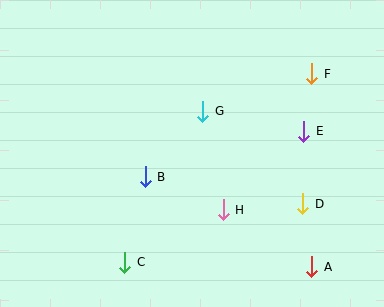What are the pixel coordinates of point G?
Point G is at (203, 111).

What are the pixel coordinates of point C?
Point C is at (125, 262).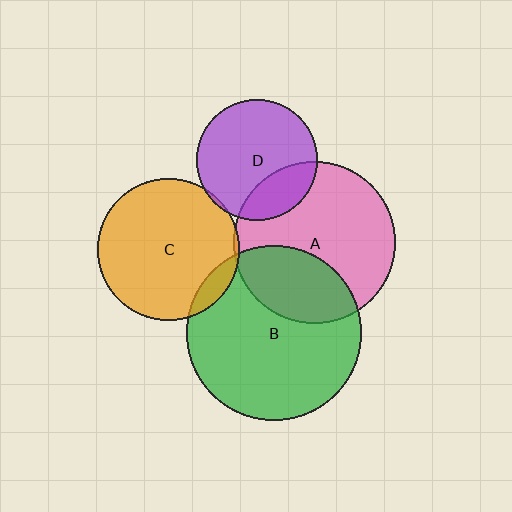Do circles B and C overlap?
Yes.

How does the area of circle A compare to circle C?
Approximately 1.3 times.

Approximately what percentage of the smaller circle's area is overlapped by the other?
Approximately 10%.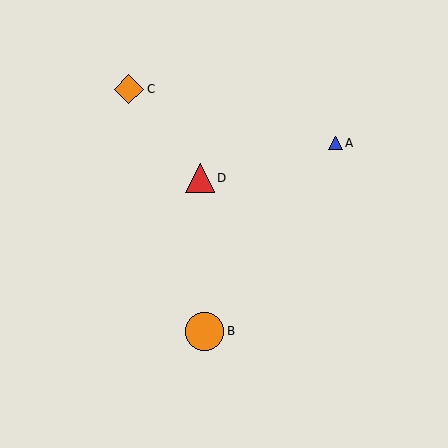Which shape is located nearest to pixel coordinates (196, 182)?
The red triangle (labeled D) at (200, 178) is nearest to that location.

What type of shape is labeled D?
Shape D is a red triangle.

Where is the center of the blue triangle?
The center of the blue triangle is at (335, 143).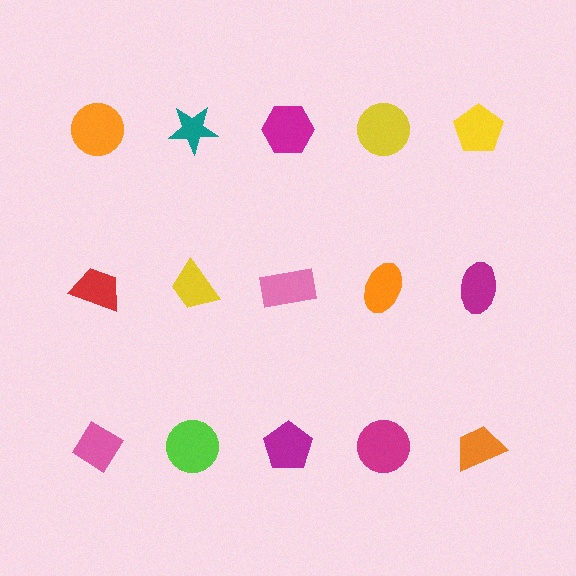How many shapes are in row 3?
5 shapes.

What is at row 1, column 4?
A yellow circle.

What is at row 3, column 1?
A pink diamond.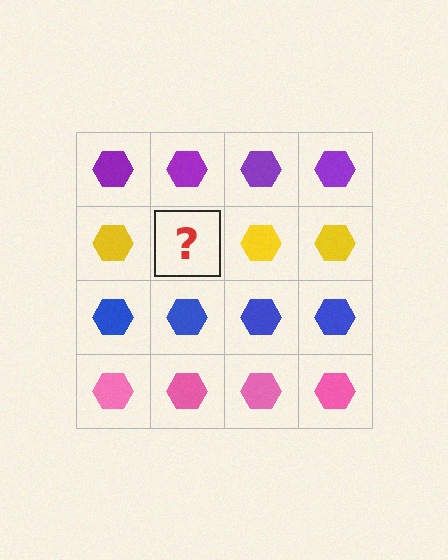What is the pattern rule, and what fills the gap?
The rule is that each row has a consistent color. The gap should be filled with a yellow hexagon.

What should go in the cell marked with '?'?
The missing cell should contain a yellow hexagon.